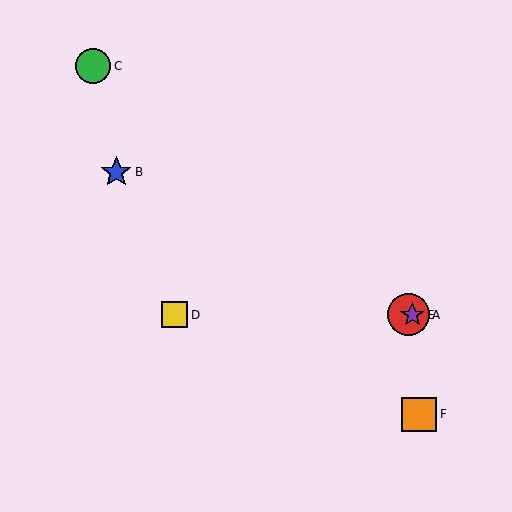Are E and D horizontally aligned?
Yes, both are at y≈315.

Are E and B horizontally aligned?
No, E is at y≈315 and B is at y≈172.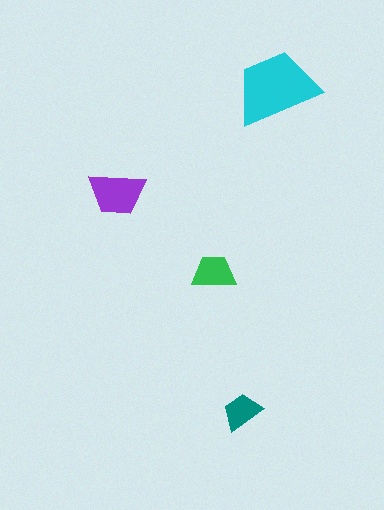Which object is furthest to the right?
The cyan trapezoid is rightmost.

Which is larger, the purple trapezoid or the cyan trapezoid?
The cyan one.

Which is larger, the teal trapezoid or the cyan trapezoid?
The cyan one.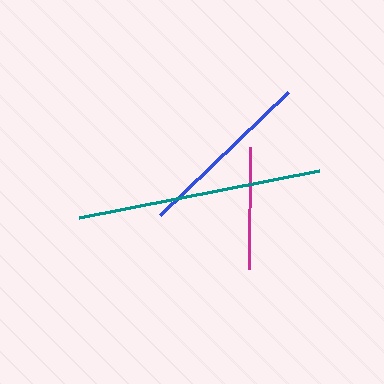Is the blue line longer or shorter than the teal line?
The teal line is longer than the blue line.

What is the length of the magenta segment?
The magenta segment is approximately 121 pixels long.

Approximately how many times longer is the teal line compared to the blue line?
The teal line is approximately 1.4 times the length of the blue line.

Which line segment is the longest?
The teal line is the longest at approximately 245 pixels.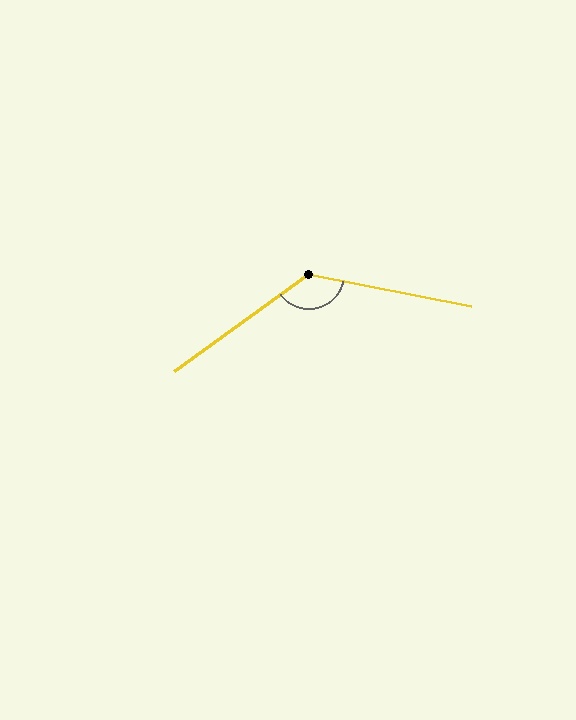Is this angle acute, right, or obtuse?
It is obtuse.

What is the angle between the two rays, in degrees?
Approximately 133 degrees.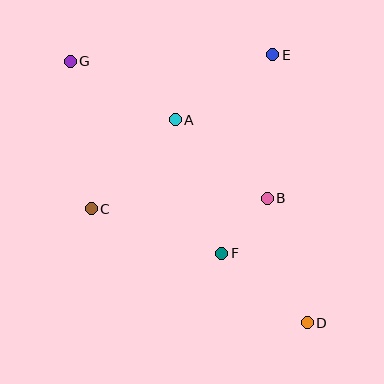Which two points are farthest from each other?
Points D and G are farthest from each other.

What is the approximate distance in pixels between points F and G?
The distance between F and G is approximately 245 pixels.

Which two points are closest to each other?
Points B and F are closest to each other.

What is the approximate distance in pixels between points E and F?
The distance between E and F is approximately 205 pixels.